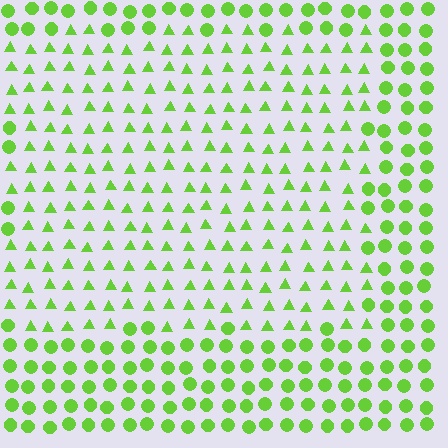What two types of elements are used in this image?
The image uses triangles inside the rectangle region and circles outside it.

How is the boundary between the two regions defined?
The boundary is defined by a change in element shape: triangles inside vs. circles outside. All elements share the same color and spacing.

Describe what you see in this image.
The image is filled with small lime elements arranged in a uniform grid. A rectangle-shaped region contains triangles, while the surrounding area contains circles. The boundary is defined purely by the change in element shape.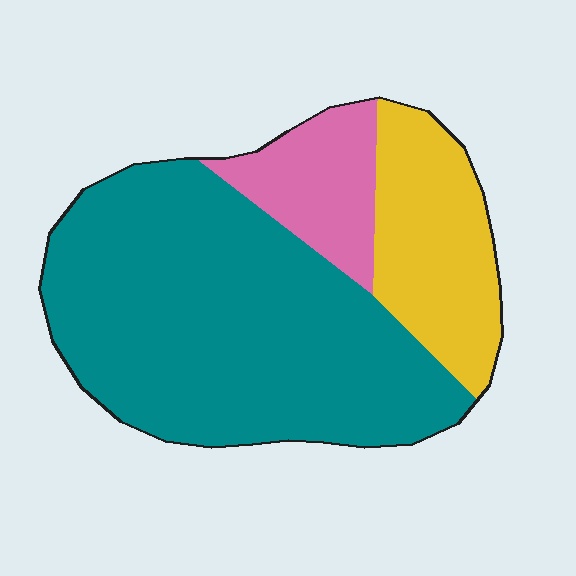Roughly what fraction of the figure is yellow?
Yellow covers about 20% of the figure.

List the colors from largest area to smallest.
From largest to smallest: teal, yellow, pink.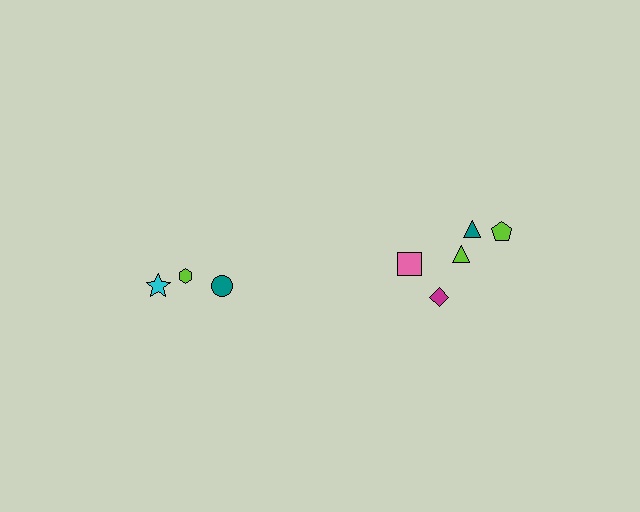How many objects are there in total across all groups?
There are 8 objects.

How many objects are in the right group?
There are 5 objects.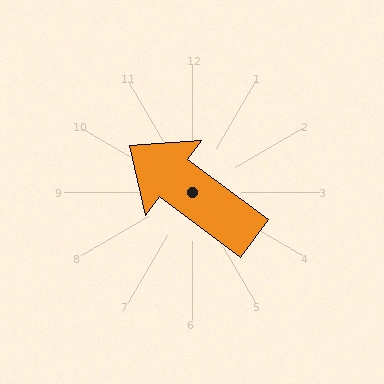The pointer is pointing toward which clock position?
Roughly 10 o'clock.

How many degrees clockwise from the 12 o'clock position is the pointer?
Approximately 307 degrees.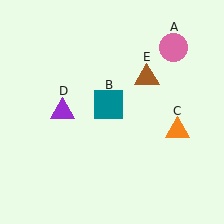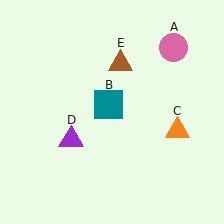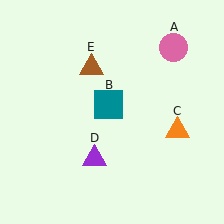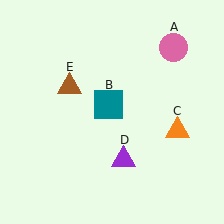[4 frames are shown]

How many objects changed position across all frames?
2 objects changed position: purple triangle (object D), brown triangle (object E).